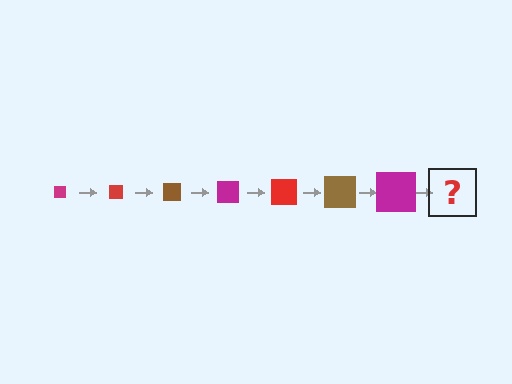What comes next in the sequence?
The next element should be a red square, larger than the previous one.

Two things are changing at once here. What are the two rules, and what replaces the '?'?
The two rules are that the square grows larger each step and the color cycles through magenta, red, and brown. The '?' should be a red square, larger than the previous one.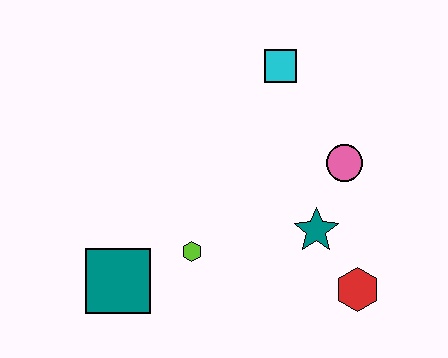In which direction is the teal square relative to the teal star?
The teal square is to the left of the teal star.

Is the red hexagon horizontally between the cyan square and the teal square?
No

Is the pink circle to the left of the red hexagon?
Yes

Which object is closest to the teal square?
The lime hexagon is closest to the teal square.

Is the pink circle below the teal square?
No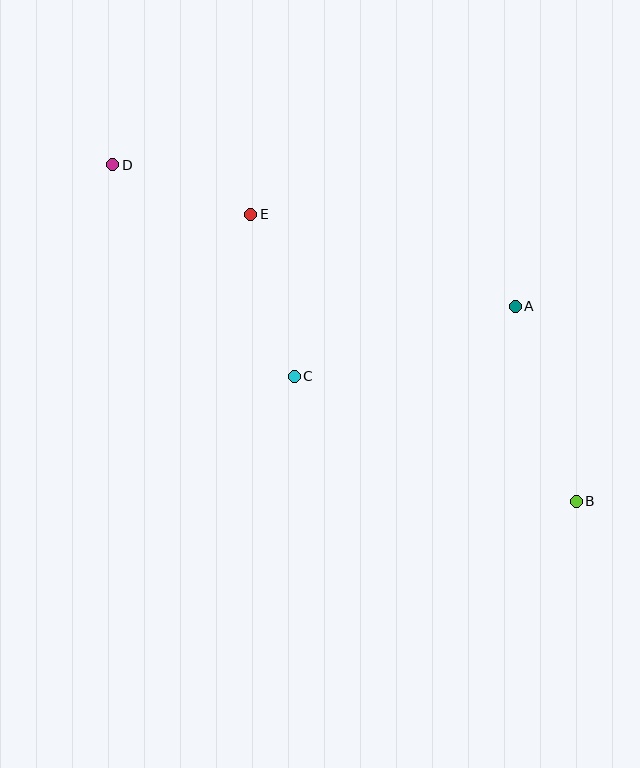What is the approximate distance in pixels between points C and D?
The distance between C and D is approximately 279 pixels.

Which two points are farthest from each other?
Points B and D are farthest from each other.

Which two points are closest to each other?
Points D and E are closest to each other.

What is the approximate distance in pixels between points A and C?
The distance between A and C is approximately 232 pixels.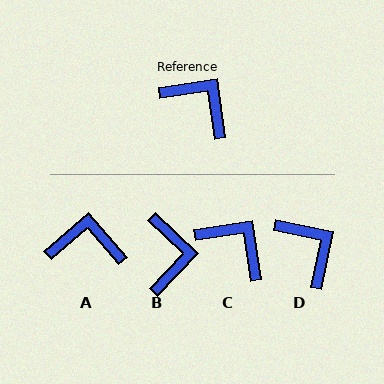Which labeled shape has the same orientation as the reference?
C.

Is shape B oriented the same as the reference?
No, it is off by about 52 degrees.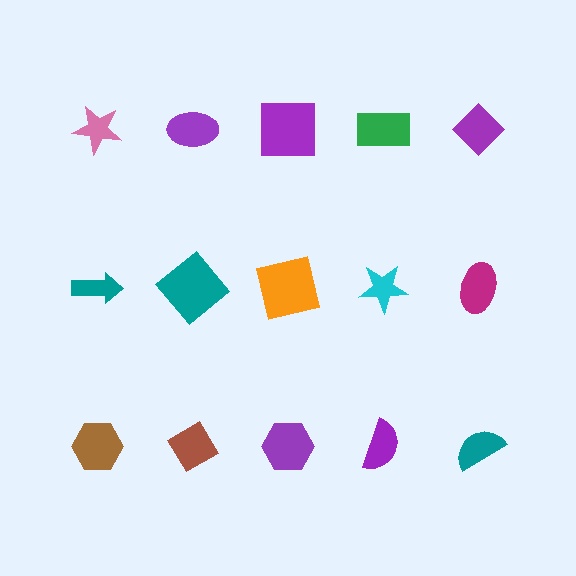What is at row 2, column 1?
A teal arrow.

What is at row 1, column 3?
A purple square.